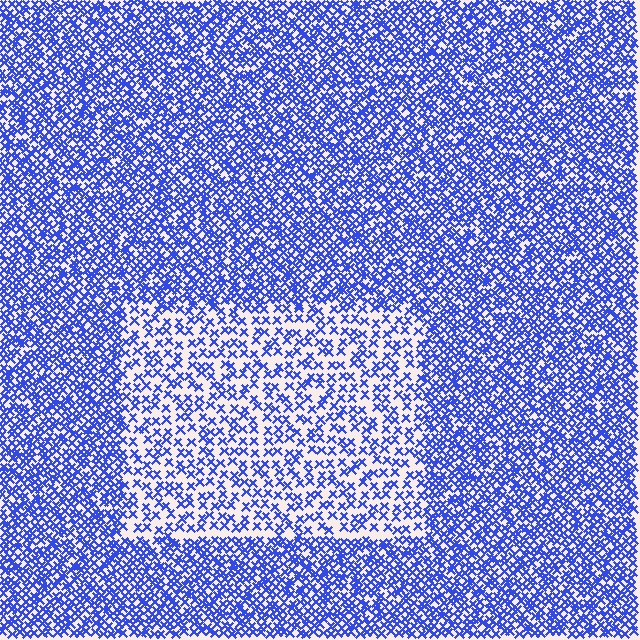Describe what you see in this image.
The image contains small blue elements arranged at two different densities. A rectangle-shaped region is visible where the elements are less densely packed than the surrounding area.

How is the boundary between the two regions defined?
The boundary is defined by a change in element density (approximately 2.1x ratio). All elements are the same color, size, and shape.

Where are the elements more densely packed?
The elements are more densely packed outside the rectangle boundary.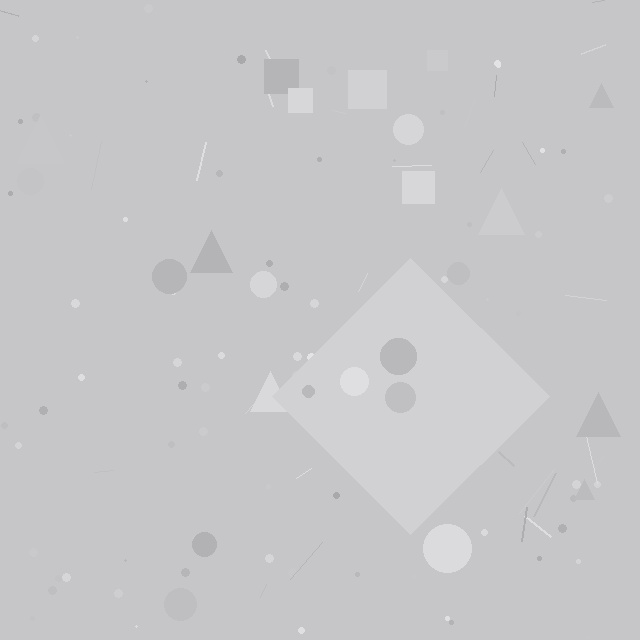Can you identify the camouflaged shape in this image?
The camouflaged shape is a diamond.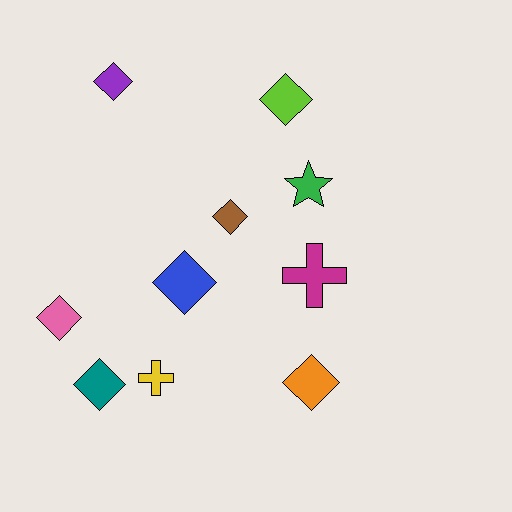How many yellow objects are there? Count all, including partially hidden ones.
There is 1 yellow object.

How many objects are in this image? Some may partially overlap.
There are 10 objects.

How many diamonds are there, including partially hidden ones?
There are 7 diamonds.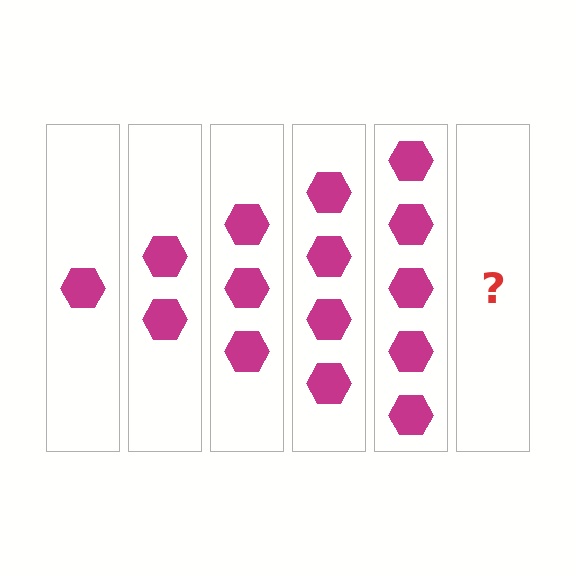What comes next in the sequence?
The next element should be 6 hexagons.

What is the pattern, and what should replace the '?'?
The pattern is that each step adds one more hexagon. The '?' should be 6 hexagons.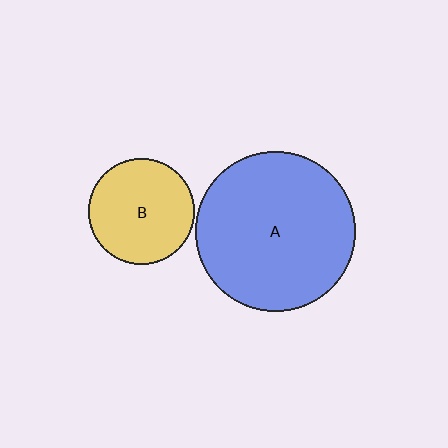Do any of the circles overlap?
No, none of the circles overlap.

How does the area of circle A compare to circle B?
Approximately 2.3 times.